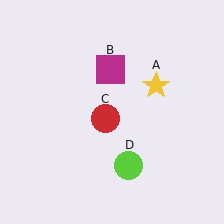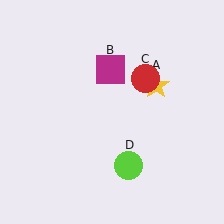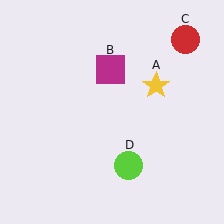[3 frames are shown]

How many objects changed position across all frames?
1 object changed position: red circle (object C).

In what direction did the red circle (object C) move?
The red circle (object C) moved up and to the right.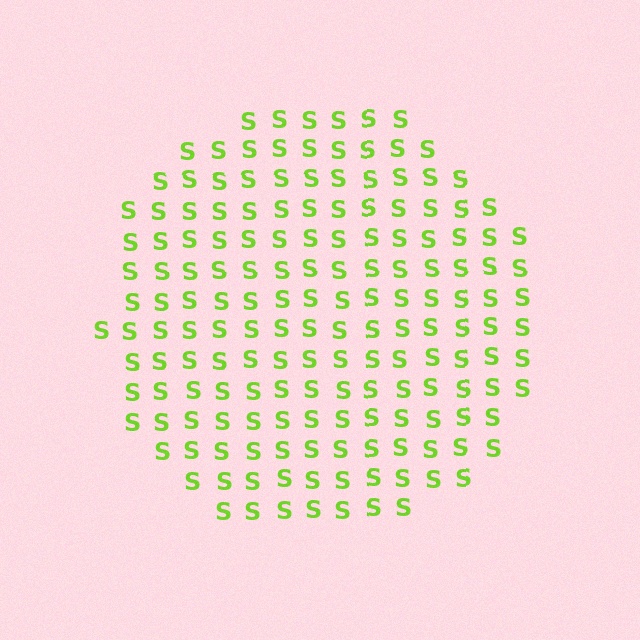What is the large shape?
The large shape is a circle.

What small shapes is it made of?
It is made of small letter S's.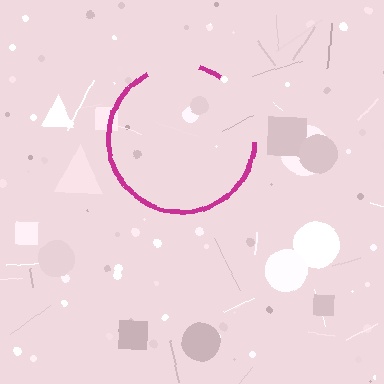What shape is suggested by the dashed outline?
The dashed outline suggests a circle.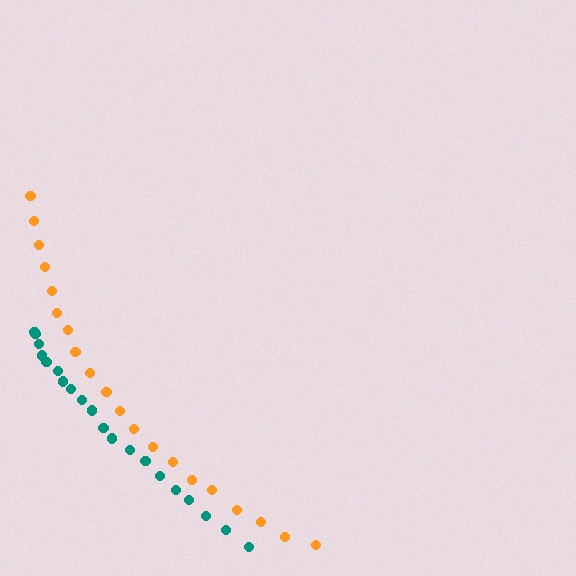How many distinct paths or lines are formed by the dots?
There are 2 distinct paths.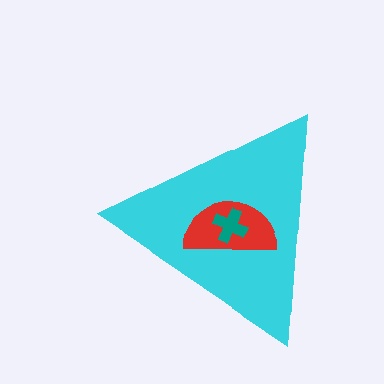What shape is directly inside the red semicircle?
The teal cross.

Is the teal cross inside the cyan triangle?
Yes.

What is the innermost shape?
The teal cross.